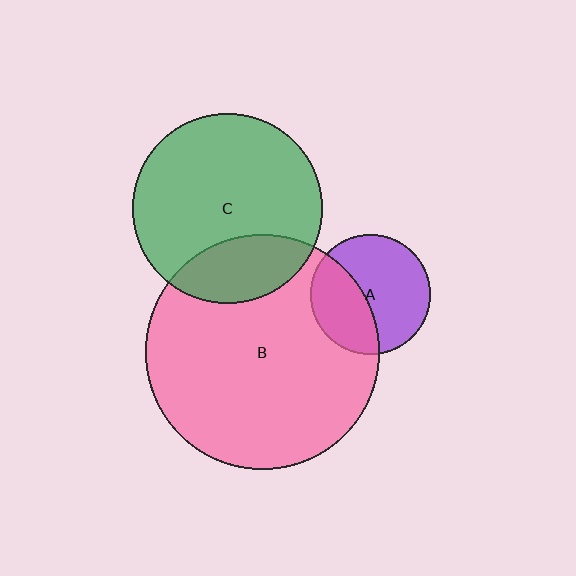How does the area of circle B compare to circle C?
Approximately 1.5 times.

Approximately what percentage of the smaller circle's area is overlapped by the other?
Approximately 40%.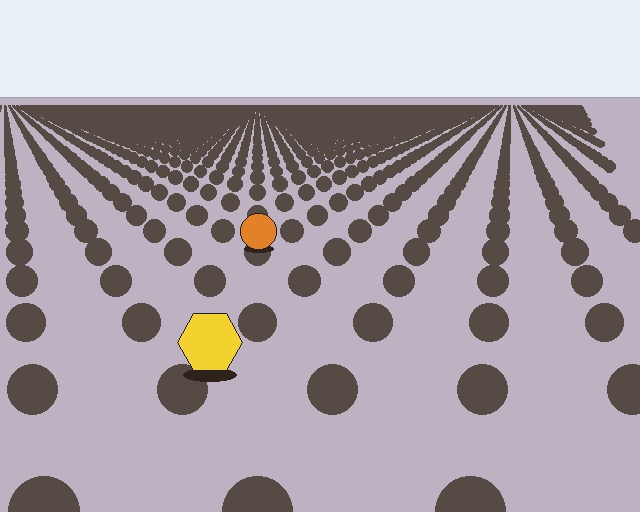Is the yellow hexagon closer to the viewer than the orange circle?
Yes. The yellow hexagon is closer — you can tell from the texture gradient: the ground texture is coarser near it.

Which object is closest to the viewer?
The yellow hexagon is closest. The texture marks near it are larger and more spread out.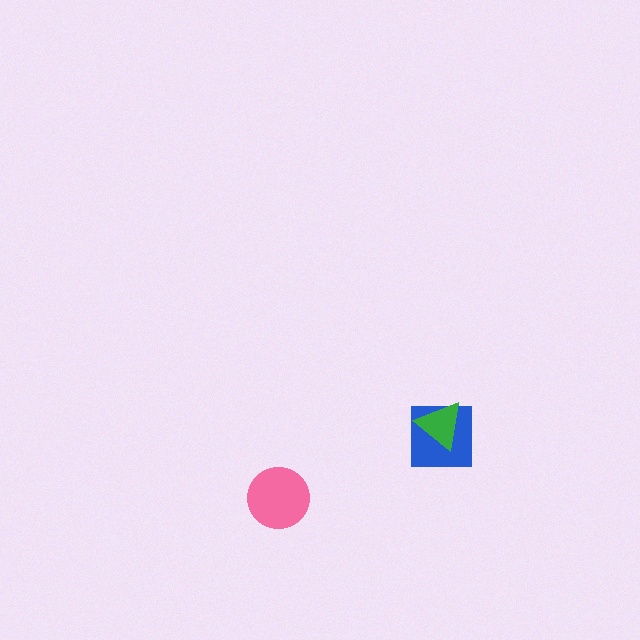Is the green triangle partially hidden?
No, no other shape covers it.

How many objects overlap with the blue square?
1 object overlaps with the blue square.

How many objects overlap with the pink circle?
0 objects overlap with the pink circle.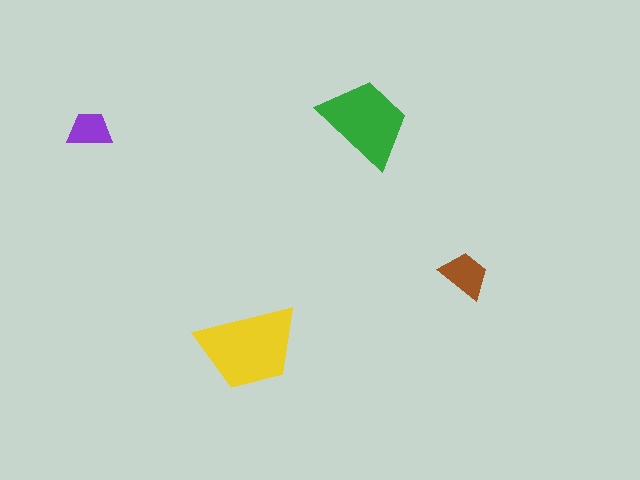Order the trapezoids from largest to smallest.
the yellow one, the green one, the brown one, the purple one.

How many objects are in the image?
There are 4 objects in the image.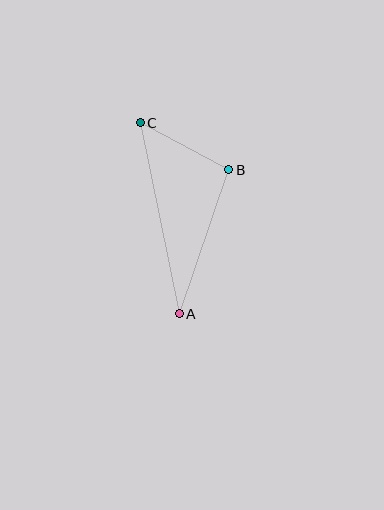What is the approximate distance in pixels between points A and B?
The distance between A and B is approximately 152 pixels.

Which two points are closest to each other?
Points B and C are closest to each other.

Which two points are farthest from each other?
Points A and C are farthest from each other.